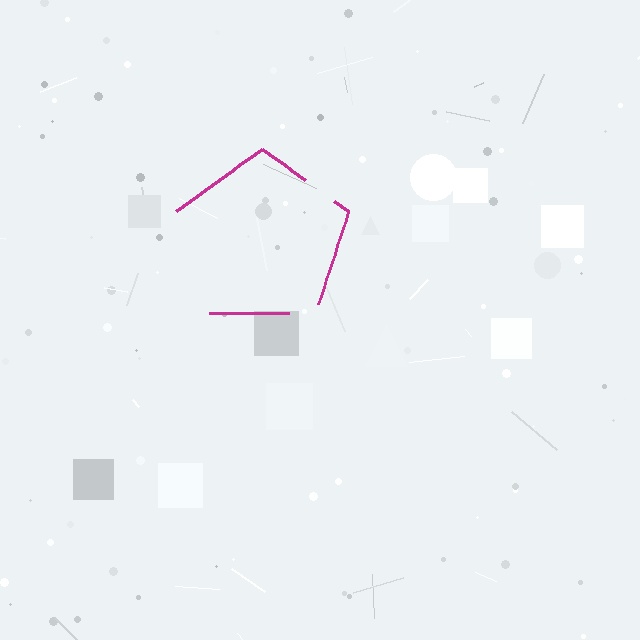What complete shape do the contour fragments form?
The contour fragments form a pentagon.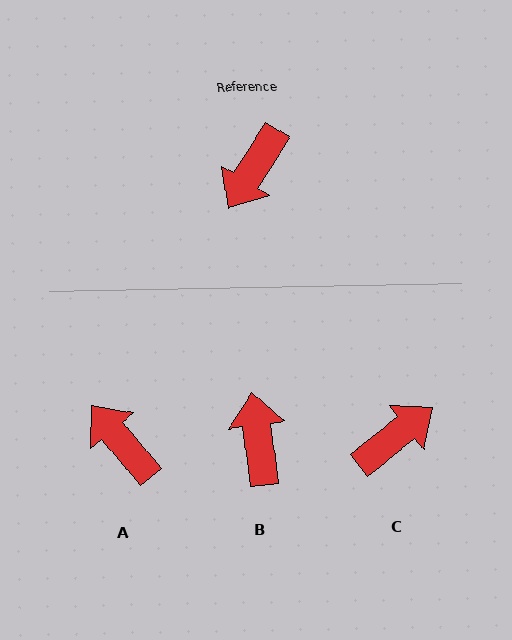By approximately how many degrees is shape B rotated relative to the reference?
Approximately 140 degrees clockwise.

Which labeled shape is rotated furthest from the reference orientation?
C, about 161 degrees away.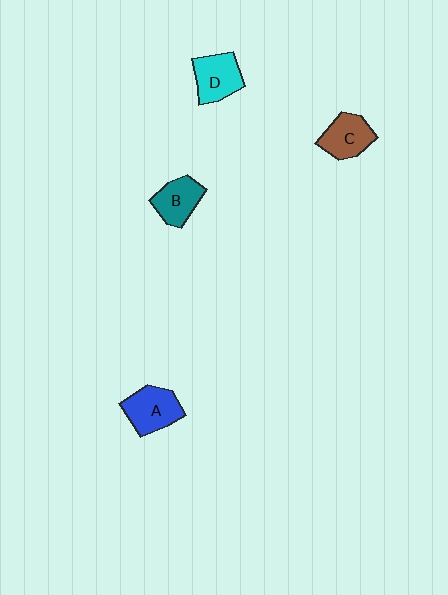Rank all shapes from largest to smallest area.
From largest to smallest: A (blue), D (cyan), C (brown), B (teal).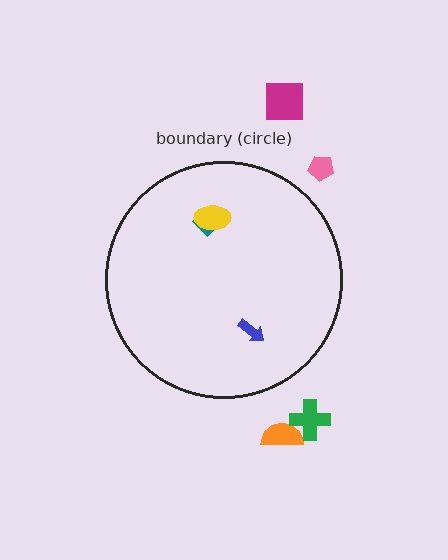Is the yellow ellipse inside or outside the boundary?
Inside.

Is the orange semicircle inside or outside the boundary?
Outside.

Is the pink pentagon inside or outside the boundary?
Outside.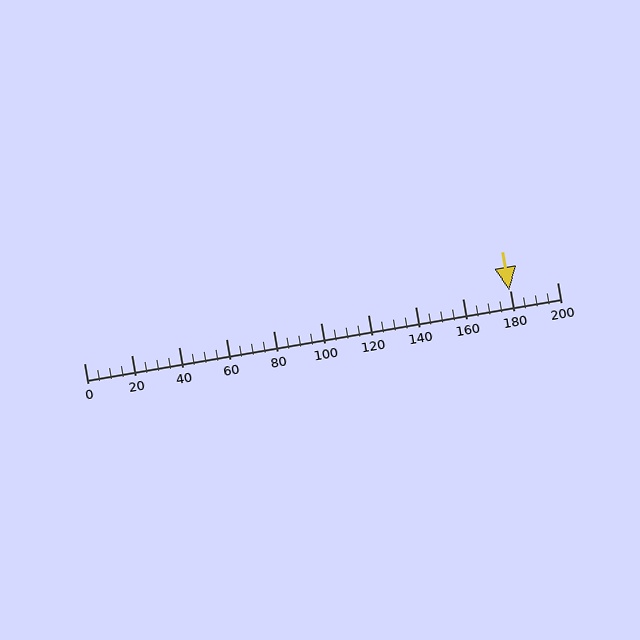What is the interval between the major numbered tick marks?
The major tick marks are spaced 20 units apart.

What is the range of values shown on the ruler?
The ruler shows values from 0 to 200.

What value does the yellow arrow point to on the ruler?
The yellow arrow points to approximately 180.